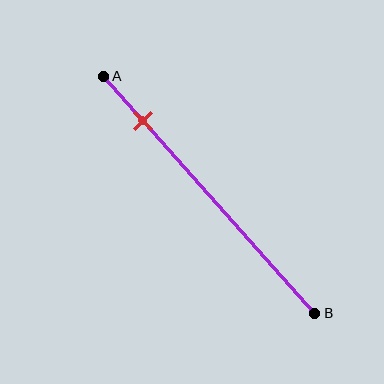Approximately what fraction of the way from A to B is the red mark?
The red mark is approximately 20% of the way from A to B.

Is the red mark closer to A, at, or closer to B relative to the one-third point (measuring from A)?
The red mark is closer to point A than the one-third point of segment AB.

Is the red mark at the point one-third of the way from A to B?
No, the mark is at about 20% from A, not at the 33% one-third point.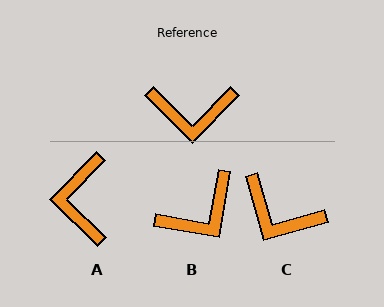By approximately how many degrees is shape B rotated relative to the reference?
Approximately 35 degrees counter-clockwise.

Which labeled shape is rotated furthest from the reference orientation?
A, about 90 degrees away.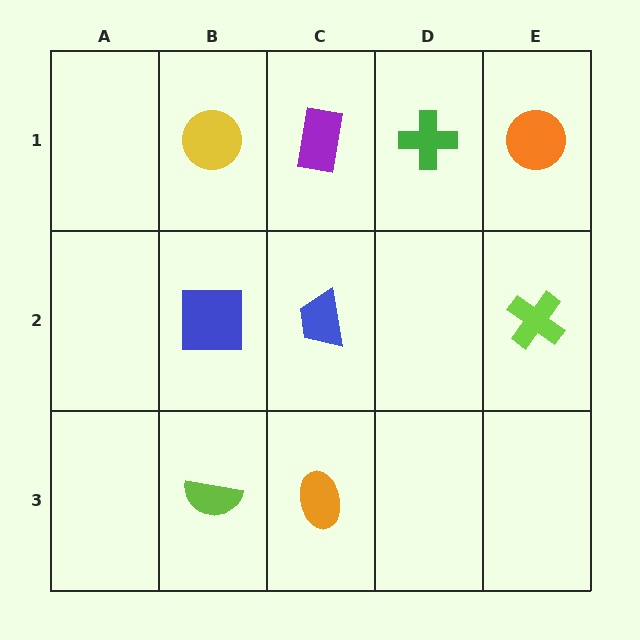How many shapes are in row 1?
4 shapes.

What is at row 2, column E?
A lime cross.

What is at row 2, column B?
A blue square.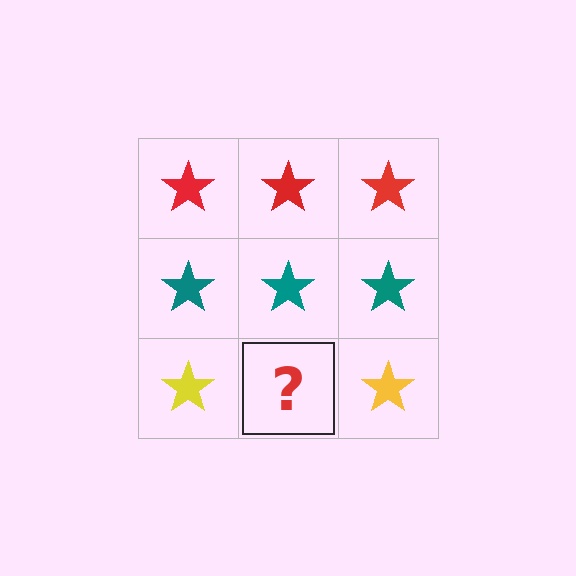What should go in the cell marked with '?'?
The missing cell should contain a yellow star.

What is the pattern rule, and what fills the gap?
The rule is that each row has a consistent color. The gap should be filled with a yellow star.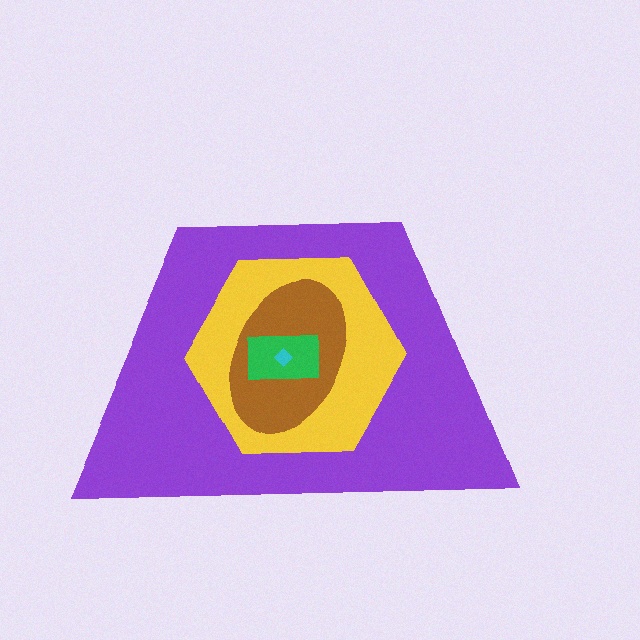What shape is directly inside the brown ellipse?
The green rectangle.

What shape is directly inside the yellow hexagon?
The brown ellipse.